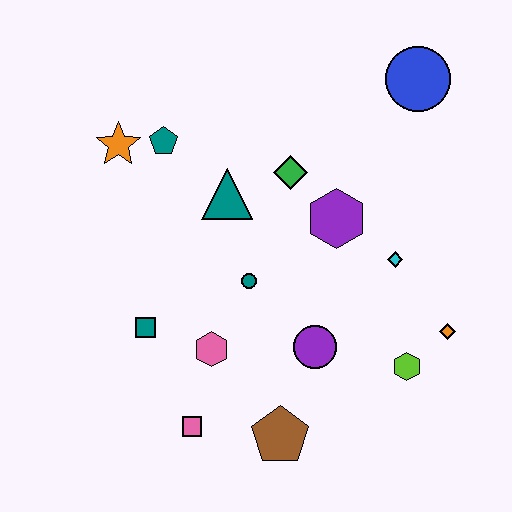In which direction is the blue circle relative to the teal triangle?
The blue circle is to the right of the teal triangle.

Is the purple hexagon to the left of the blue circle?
Yes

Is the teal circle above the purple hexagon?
No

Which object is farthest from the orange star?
The orange diamond is farthest from the orange star.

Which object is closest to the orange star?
The teal pentagon is closest to the orange star.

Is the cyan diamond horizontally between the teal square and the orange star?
No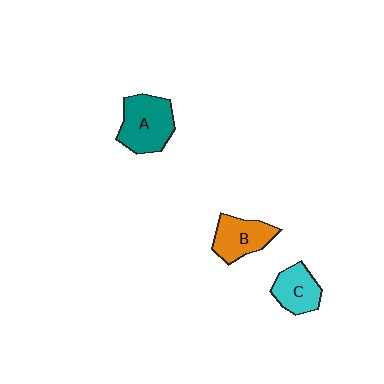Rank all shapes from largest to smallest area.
From largest to smallest: A (teal), B (orange), C (cyan).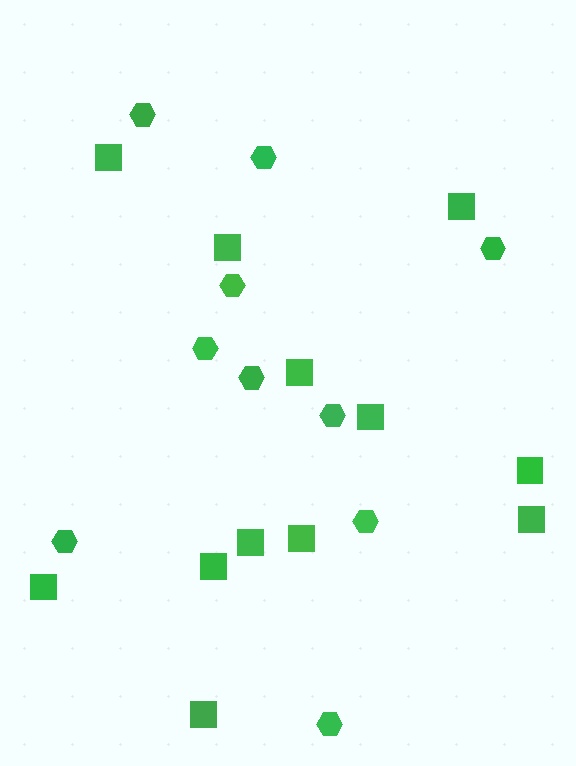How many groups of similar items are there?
There are 2 groups: one group of hexagons (10) and one group of squares (12).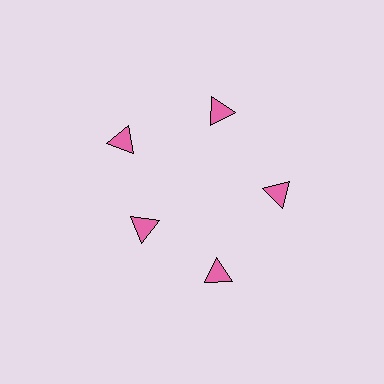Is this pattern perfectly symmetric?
No. The 5 pink triangles are arranged in a ring, but one element near the 8 o'clock position is pulled inward toward the center, breaking the 5-fold rotational symmetry.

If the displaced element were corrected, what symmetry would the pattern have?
It would have 5-fold rotational symmetry — the pattern would map onto itself every 72 degrees.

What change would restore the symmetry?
The symmetry would be restored by moving it outward, back onto the ring so that all 5 triangles sit at equal angles and equal distance from the center.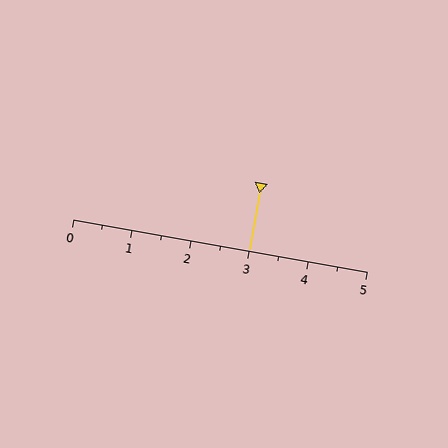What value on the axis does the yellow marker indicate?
The marker indicates approximately 3.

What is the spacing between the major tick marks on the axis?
The major ticks are spaced 1 apart.